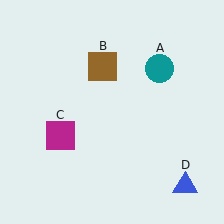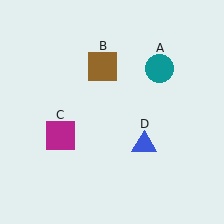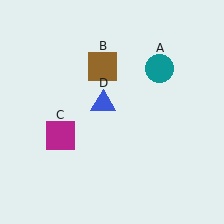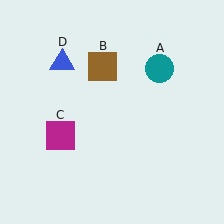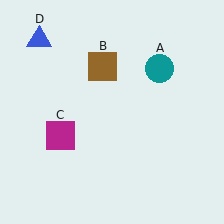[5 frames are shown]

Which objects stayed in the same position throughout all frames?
Teal circle (object A) and brown square (object B) and magenta square (object C) remained stationary.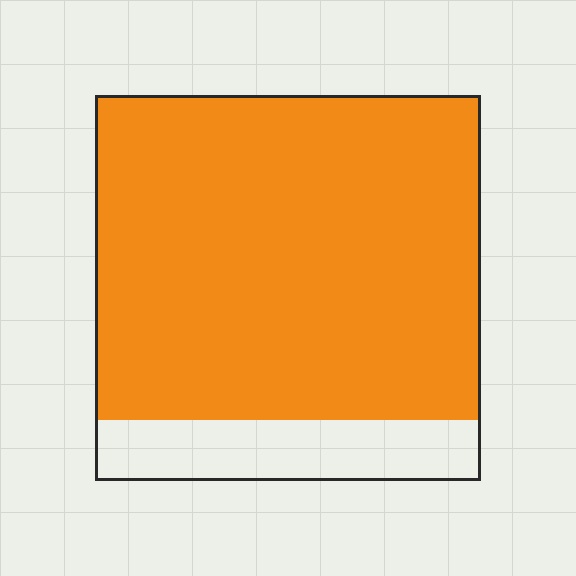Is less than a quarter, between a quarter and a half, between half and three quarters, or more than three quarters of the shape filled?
More than three quarters.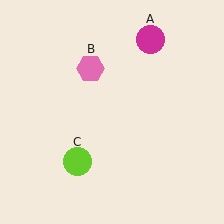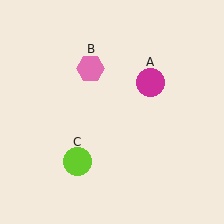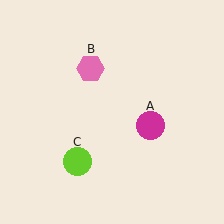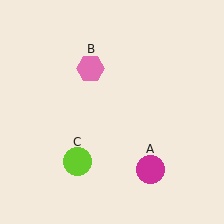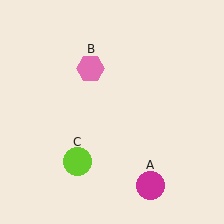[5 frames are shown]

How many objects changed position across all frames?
1 object changed position: magenta circle (object A).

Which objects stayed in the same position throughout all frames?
Pink hexagon (object B) and lime circle (object C) remained stationary.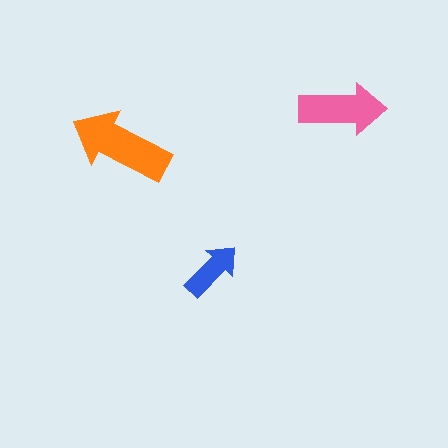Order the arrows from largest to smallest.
the orange one, the pink one, the blue one.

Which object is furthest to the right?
The pink arrow is rightmost.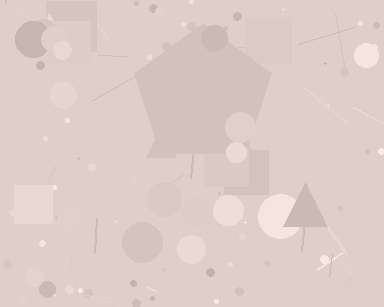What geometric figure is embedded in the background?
A pentagon is embedded in the background.